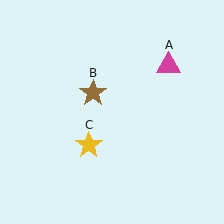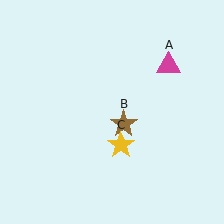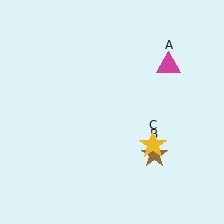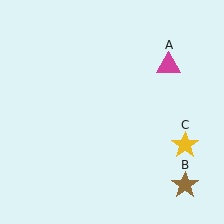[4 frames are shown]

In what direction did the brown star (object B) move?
The brown star (object B) moved down and to the right.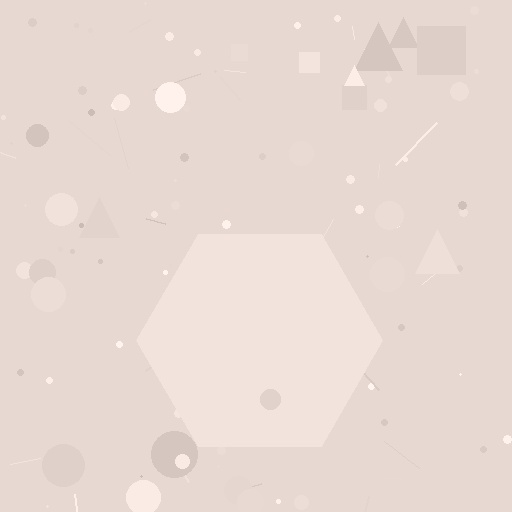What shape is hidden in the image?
A hexagon is hidden in the image.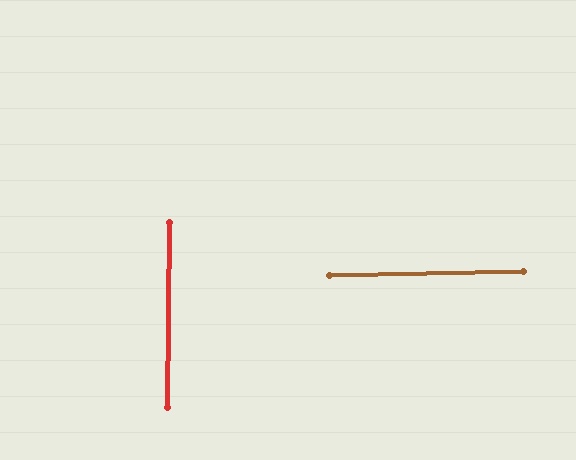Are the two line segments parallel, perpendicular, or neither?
Perpendicular — they meet at approximately 88°.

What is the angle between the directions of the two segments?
Approximately 88 degrees.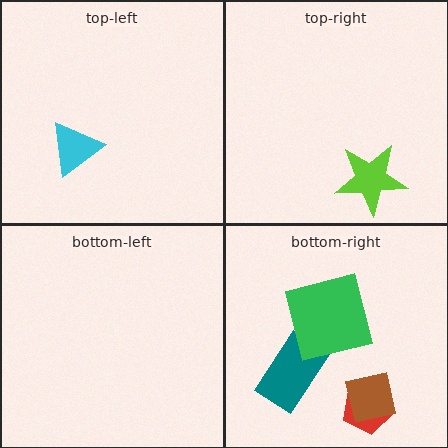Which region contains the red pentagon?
The bottom-right region.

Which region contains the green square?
The bottom-right region.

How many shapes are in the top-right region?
1.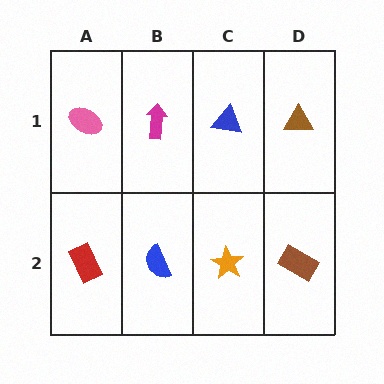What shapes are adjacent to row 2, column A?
A pink ellipse (row 1, column A), a blue semicircle (row 2, column B).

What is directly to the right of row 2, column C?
A brown rectangle.